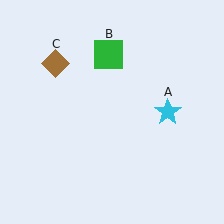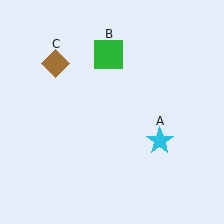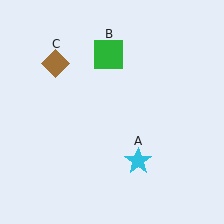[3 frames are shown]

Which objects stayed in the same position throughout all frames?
Green square (object B) and brown diamond (object C) remained stationary.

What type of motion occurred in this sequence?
The cyan star (object A) rotated clockwise around the center of the scene.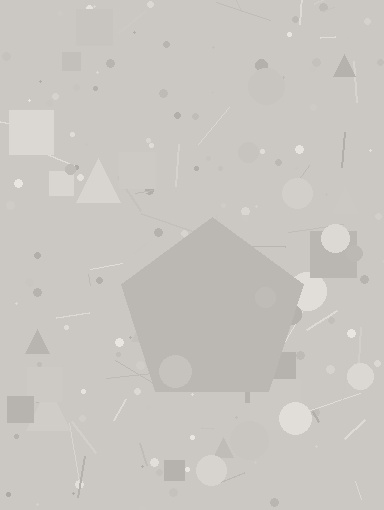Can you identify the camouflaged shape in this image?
The camouflaged shape is a pentagon.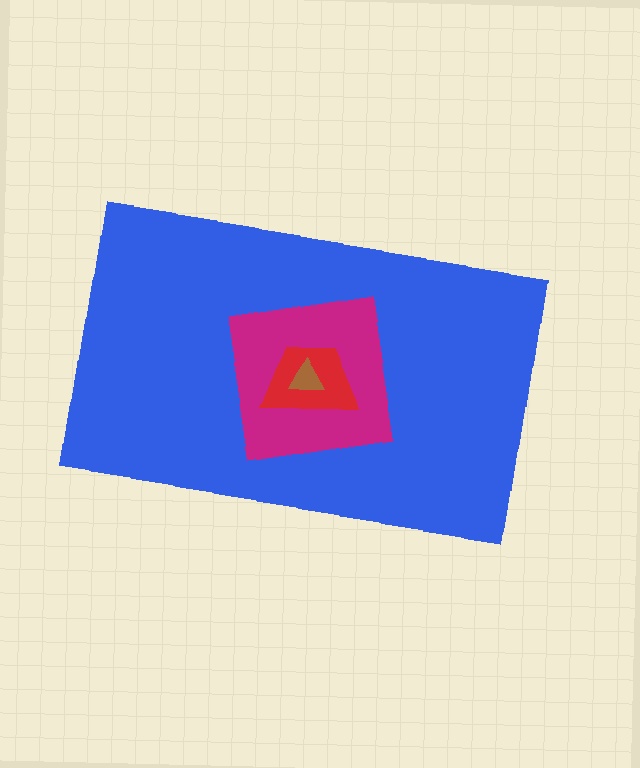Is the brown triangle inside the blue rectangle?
Yes.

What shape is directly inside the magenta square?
The red trapezoid.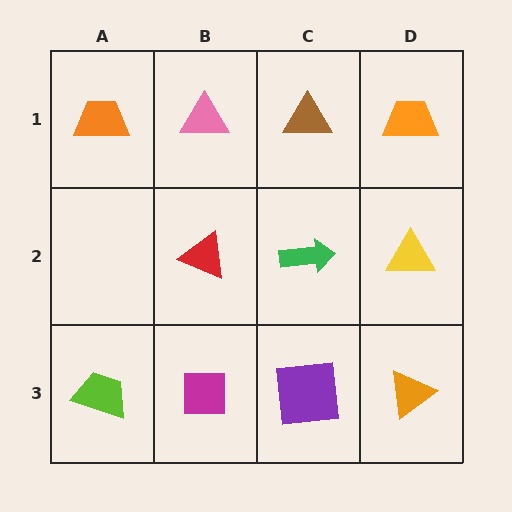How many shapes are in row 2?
3 shapes.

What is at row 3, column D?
An orange triangle.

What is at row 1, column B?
A pink triangle.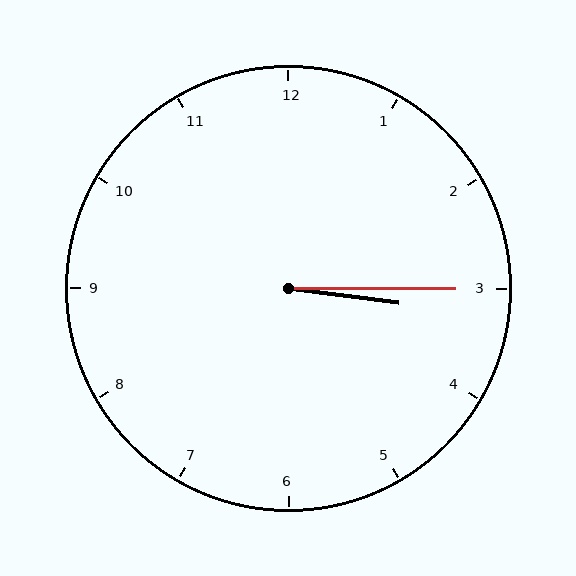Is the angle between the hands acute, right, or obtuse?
It is acute.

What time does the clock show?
3:15.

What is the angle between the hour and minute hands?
Approximately 8 degrees.